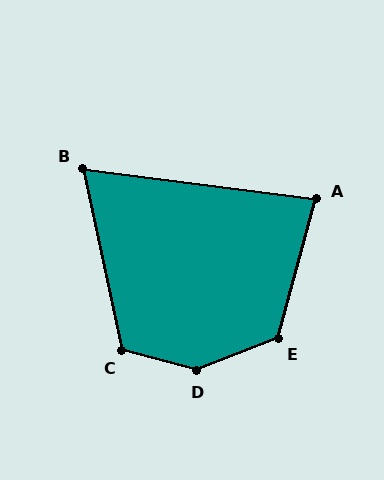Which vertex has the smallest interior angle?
B, at approximately 70 degrees.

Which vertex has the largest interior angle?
D, at approximately 143 degrees.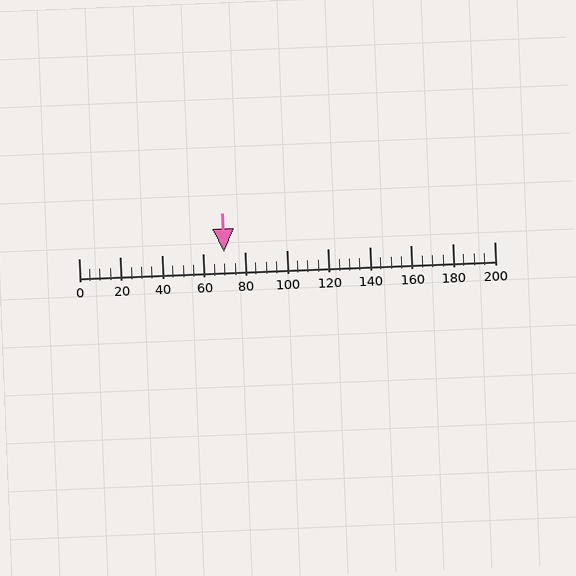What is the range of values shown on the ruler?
The ruler shows values from 0 to 200.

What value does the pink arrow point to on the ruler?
The pink arrow points to approximately 70.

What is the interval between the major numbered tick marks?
The major tick marks are spaced 20 units apart.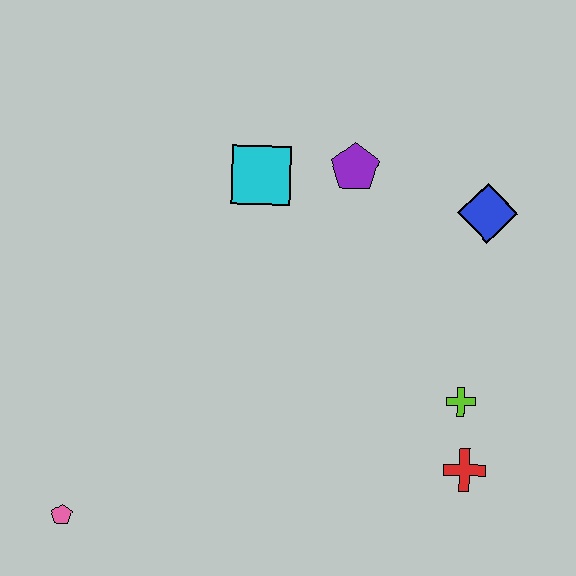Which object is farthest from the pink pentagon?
The blue diamond is farthest from the pink pentagon.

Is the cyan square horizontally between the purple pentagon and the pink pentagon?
Yes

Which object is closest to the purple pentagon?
The cyan square is closest to the purple pentagon.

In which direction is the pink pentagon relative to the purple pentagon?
The pink pentagon is below the purple pentagon.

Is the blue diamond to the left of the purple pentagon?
No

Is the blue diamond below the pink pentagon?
No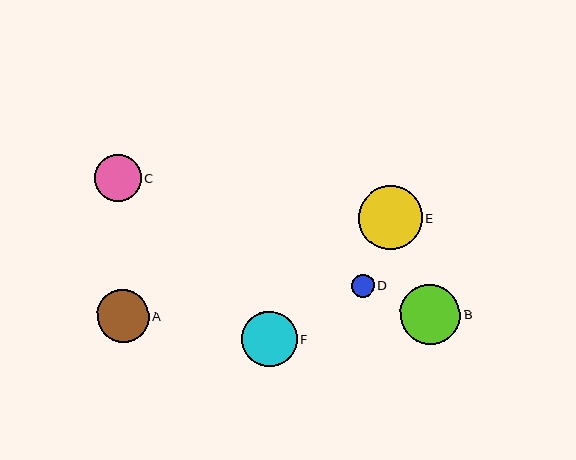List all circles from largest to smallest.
From largest to smallest: E, B, F, A, C, D.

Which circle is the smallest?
Circle D is the smallest with a size of approximately 23 pixels.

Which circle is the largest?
Circle E is the largest with a size of approximately 63 pixels.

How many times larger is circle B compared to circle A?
Circle B is approximately 1.1 times the size of circle A.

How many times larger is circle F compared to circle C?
Circle F is approximately 1.2 times the size of circle C.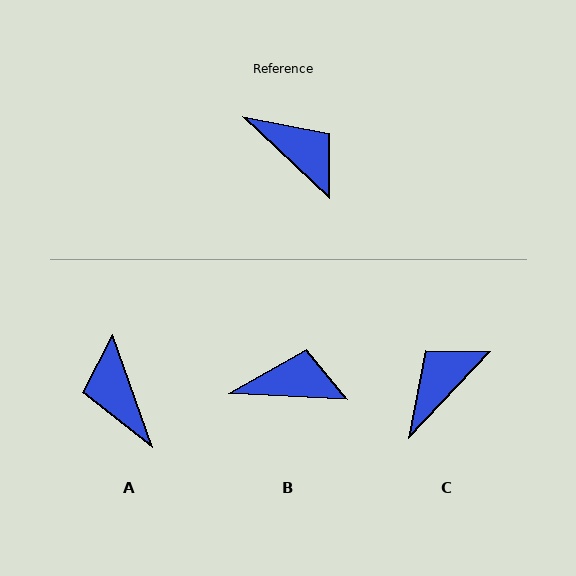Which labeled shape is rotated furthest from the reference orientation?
A, about 153 degrees away.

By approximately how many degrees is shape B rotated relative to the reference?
Approximately 40 degrees counter-clockwise.